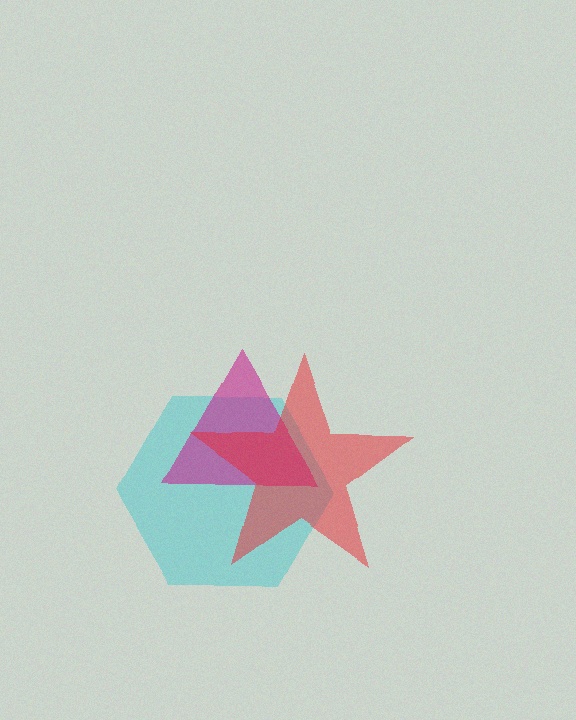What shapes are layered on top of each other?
The layered shapes are: a cyan hexagon, a magenta triangle, a red star.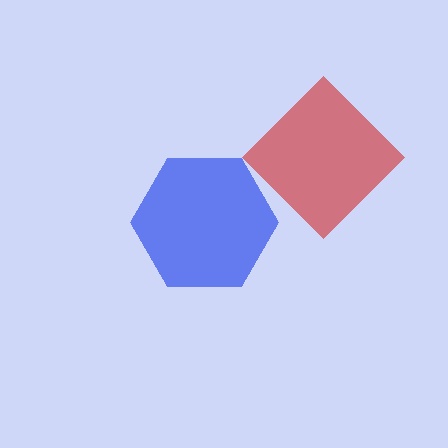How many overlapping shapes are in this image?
There are 2 overlapping shapes in the image.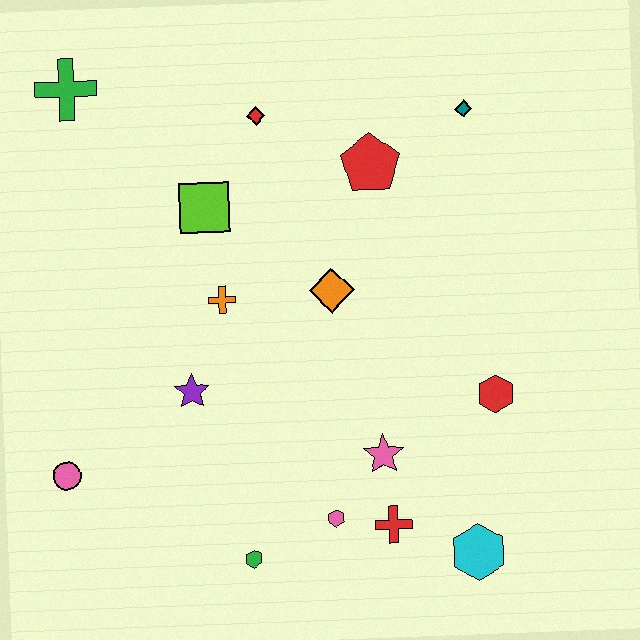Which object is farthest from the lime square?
The cyan hexagon is farthest from the lime square.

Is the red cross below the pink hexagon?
Yes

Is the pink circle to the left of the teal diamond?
Yes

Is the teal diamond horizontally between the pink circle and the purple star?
No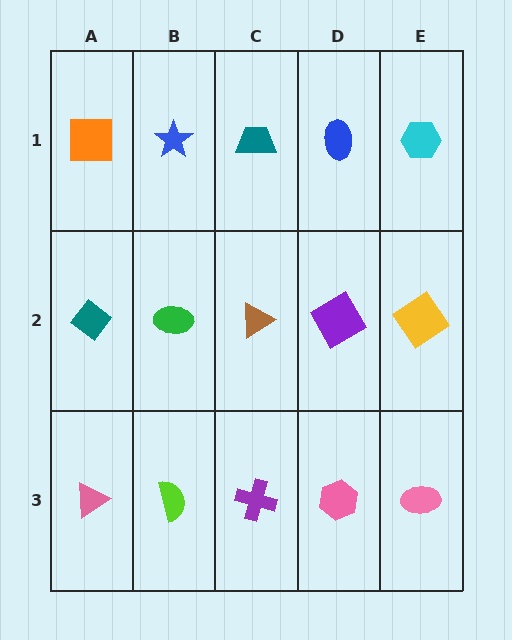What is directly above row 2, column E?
A cyan hexagon.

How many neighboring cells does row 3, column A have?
2.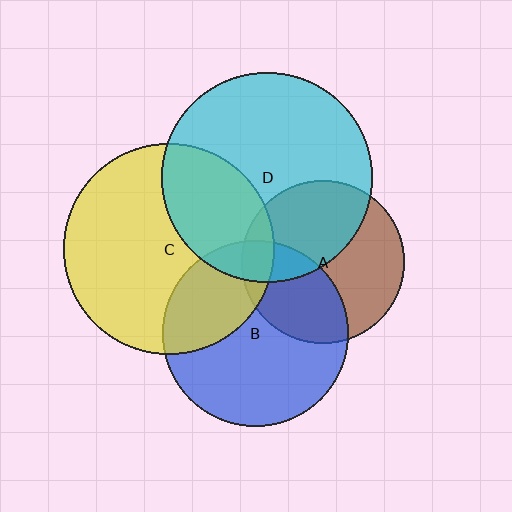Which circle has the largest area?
Circle C (yellow).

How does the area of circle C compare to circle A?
Approximately 1.7 times.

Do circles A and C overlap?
Yes.